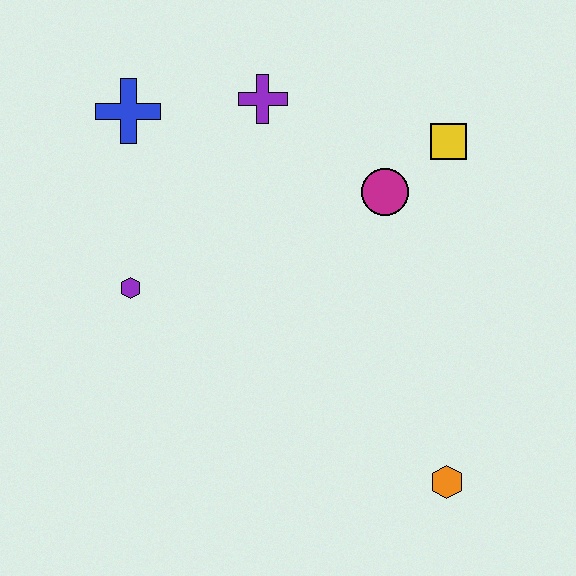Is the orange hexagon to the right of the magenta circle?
Yes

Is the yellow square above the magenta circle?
Yes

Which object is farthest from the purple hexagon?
The orange hexagon is farthest from the purple hexagon.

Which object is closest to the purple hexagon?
The blue cross is closest to the purple hexagon.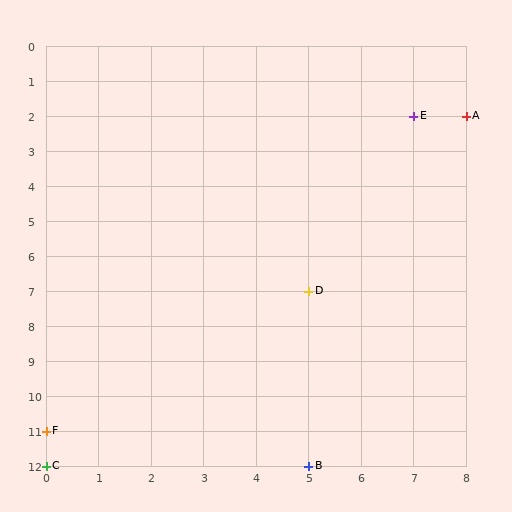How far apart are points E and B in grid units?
Points E and B are 2 columns and 10 rows apart (about 10.2 grid units diagonally).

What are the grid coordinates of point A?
Point A is at grid coordinates (8, 2).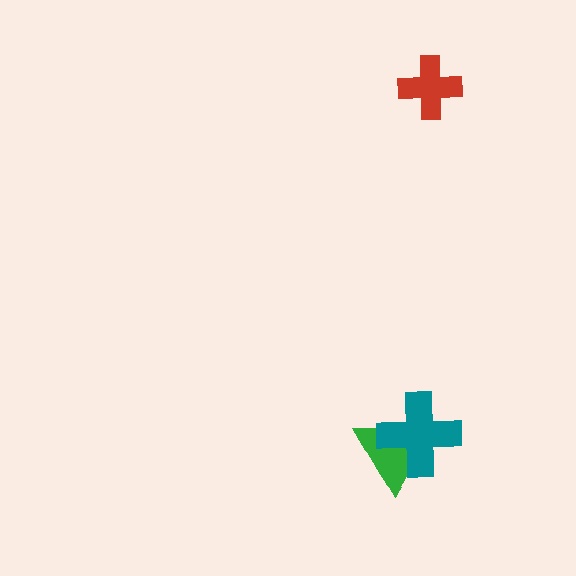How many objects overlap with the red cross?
0 objects overlap with the red cross.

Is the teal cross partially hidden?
No, no other shape covers it.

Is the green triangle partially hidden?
Yes, it is partially covered by another shape.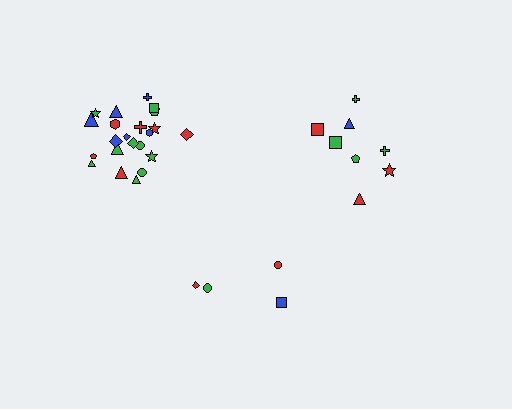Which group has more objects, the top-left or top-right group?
The top-left group.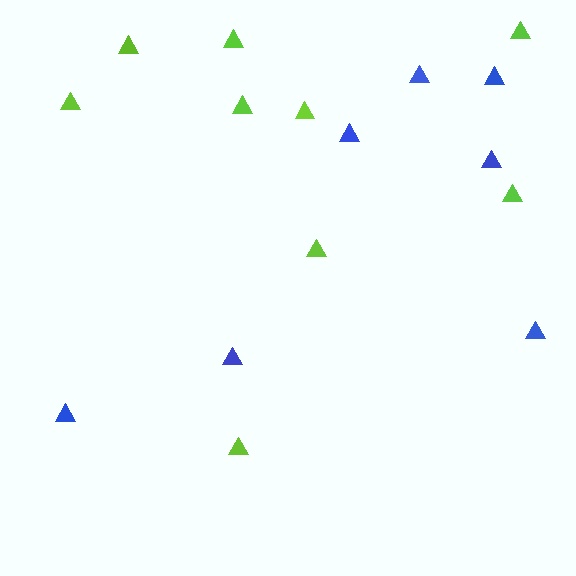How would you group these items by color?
There are 2 groups: one group of lime triangles (9) and one group of blue triangles (7).